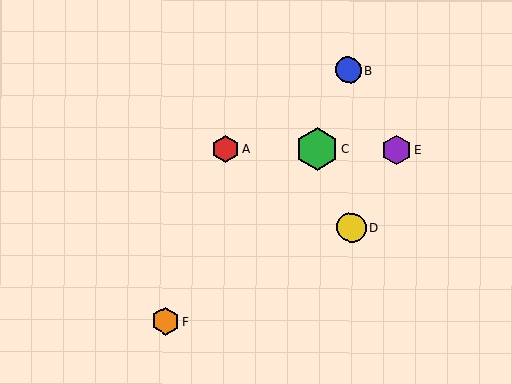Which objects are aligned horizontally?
Objects A, C, E are aligned horizontally.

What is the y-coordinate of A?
Object A is at y≈149.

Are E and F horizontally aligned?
No, E is at y≈150 and F is at y≈321.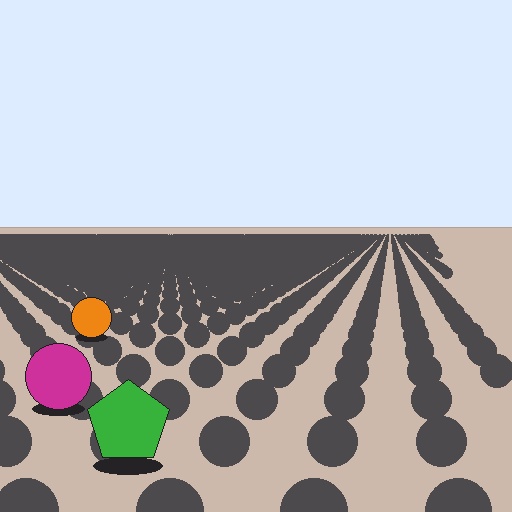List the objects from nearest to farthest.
From nearest to farthest: the green pentagon, the magenta circle, the orange circle.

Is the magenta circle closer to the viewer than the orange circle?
Yes. The magenta circle is closer — you can tell from the texture gradient: the ground texture is coarser near it.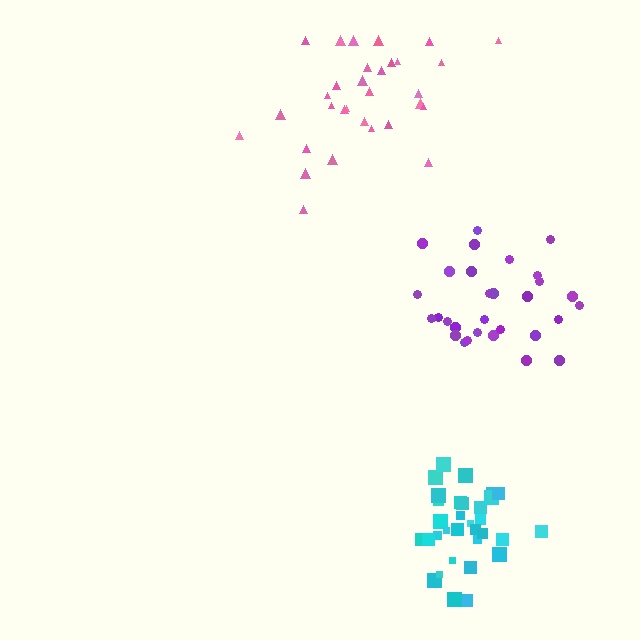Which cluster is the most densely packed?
Cyan.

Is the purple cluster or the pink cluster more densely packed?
Purple.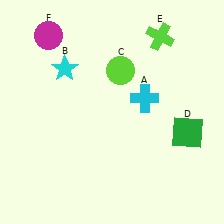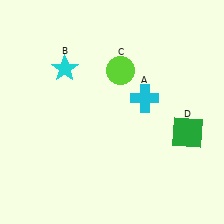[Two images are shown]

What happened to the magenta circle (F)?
The magenta circle (F) was removed in Image 2. It was in the top-left area of Image 1.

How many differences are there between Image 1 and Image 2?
There are 2 differences between the two images.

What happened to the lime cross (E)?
The lime cross (E) was removed in Image 2. It was in the top-right area of Image 1.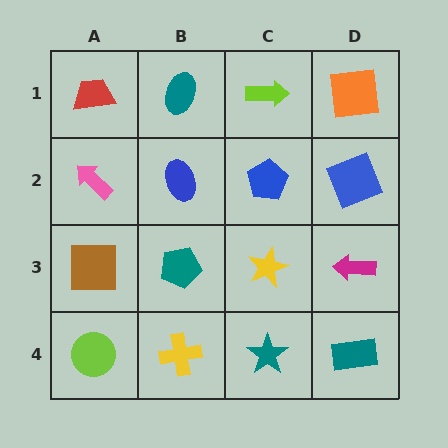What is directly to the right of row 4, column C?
A teal rectangle.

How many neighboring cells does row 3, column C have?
4.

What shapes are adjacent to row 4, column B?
A teal pentagon (row 3, column B), a lime circle (row 4, column A), a teal star (row 4, column C).